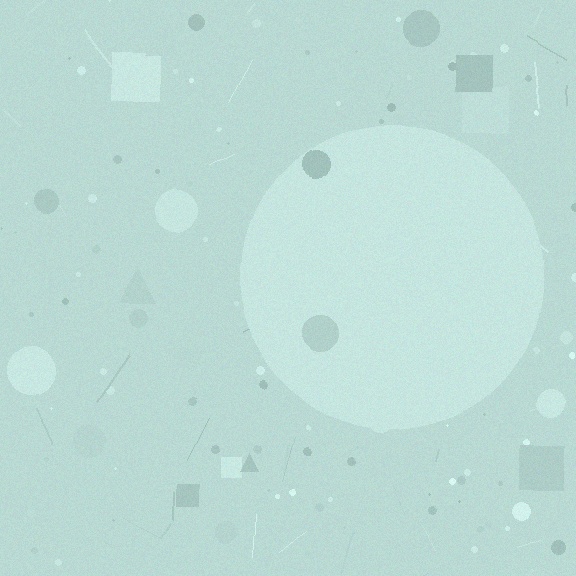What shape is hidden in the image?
A circle is hidden in the image.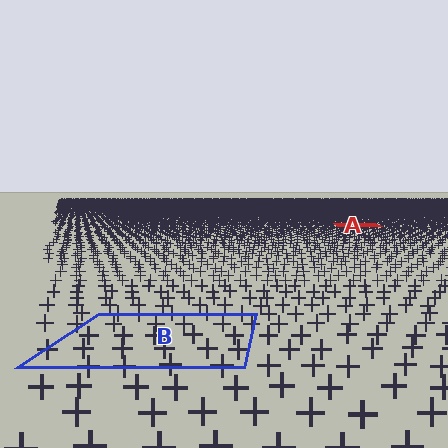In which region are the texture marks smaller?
The texture marks are smaller in region A, because it is farther away.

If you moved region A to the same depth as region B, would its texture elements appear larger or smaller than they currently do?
They would appear larger. At a closer depth, the same texture elements are projected at a bigger on-screen size.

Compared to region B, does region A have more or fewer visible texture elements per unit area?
Region A has more texture elements per unit area — they are packed more densely because it is farther away.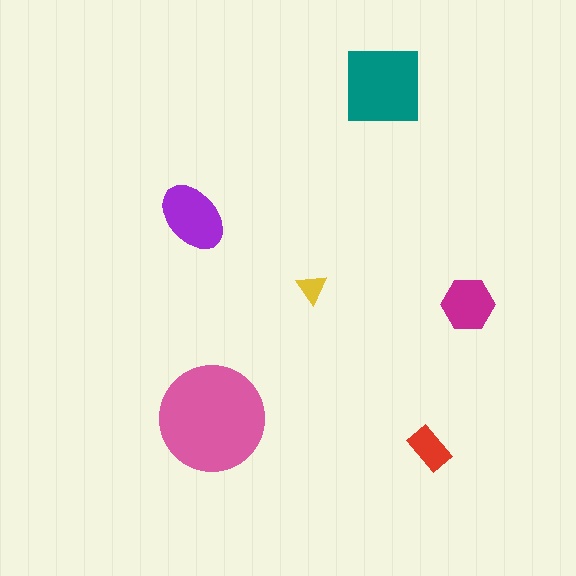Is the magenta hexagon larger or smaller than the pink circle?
Smaller.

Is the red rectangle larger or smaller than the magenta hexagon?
Smaller.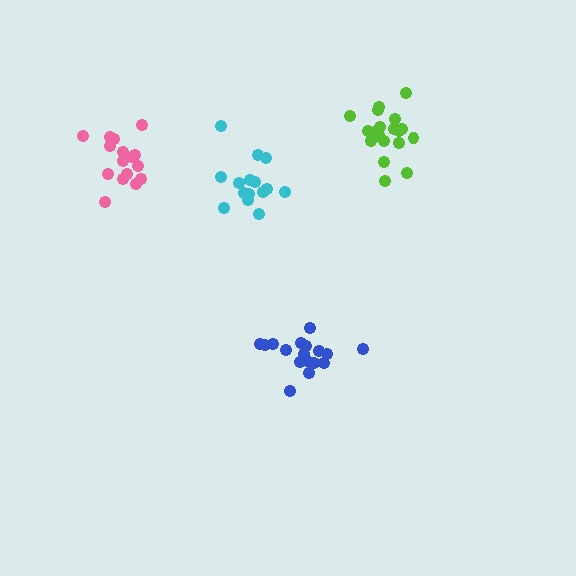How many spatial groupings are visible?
There are 4 spatial groupings.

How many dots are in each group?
Group 1: 15 dots, Group 2: 17 dots, Group 3: 19 dots, Group 4: 16 dots (67 total).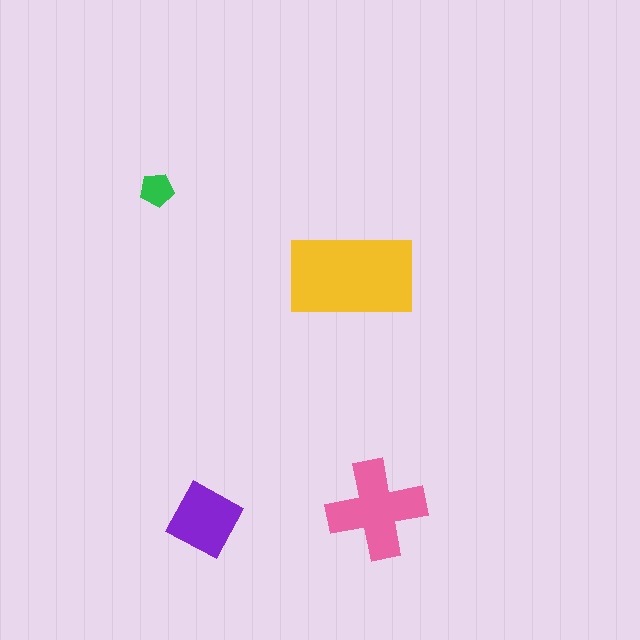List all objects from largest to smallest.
The yellow rectangle, the pink cross, the purple diamond, the green pentagon.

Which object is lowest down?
The purple diamond is bottommost.